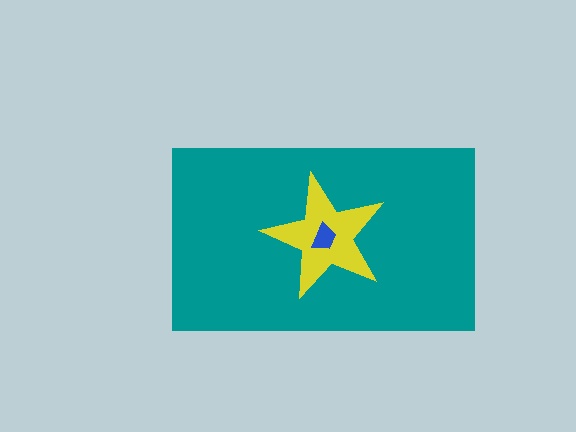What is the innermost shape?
The blue trapezoid.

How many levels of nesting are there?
3.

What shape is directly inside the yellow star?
The blue trapezoid.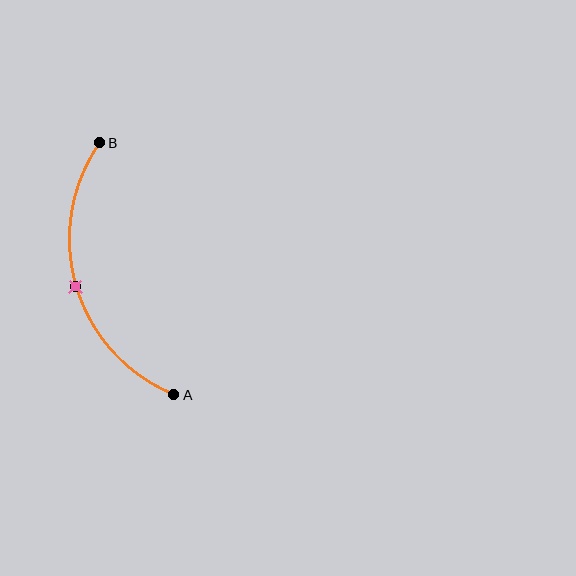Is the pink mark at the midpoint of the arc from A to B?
Yes. The pink mark lies on the arc at equal arc-length from both A and B — it is the arc midpoint.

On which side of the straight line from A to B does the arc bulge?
The arc bulges to the left of the straight line connecting A and B.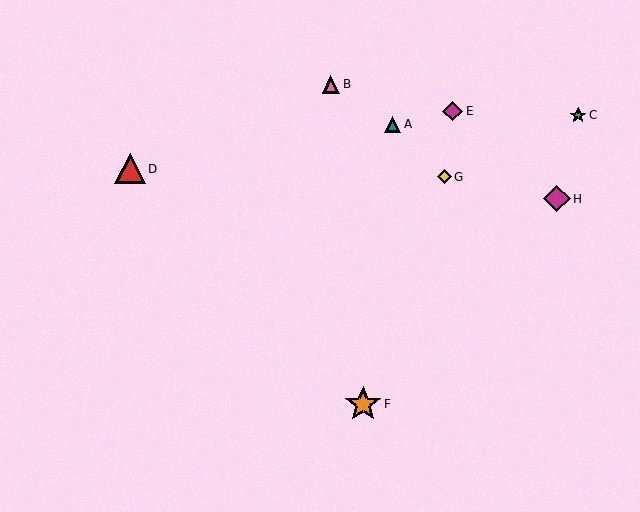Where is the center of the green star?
The center of the green star is at (578, 115).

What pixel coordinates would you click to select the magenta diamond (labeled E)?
Click at (453, 111) to select the magenta diamond E.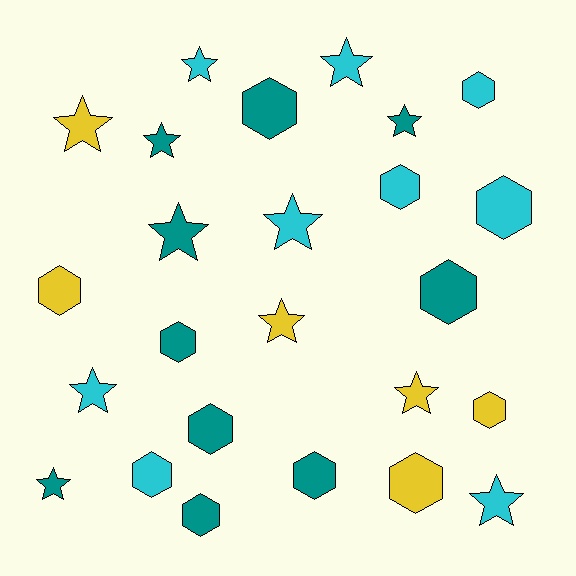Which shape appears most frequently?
Hexagon, with 13 objects.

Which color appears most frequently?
Teal, with 10 objects.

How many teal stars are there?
There are 4 teal stars.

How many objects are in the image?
There are 25 objects.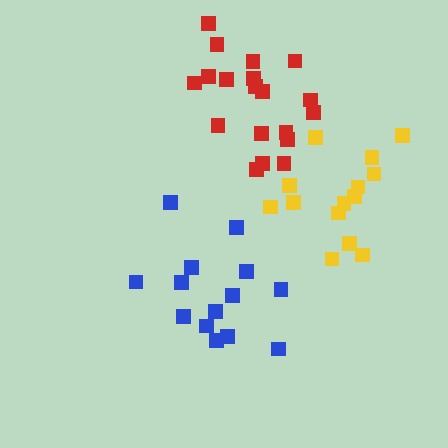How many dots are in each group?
Group 1: 14 dots, Group 2: 19 dots, Group 3: 14 dots (47 total).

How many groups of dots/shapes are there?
There are 3 groups.